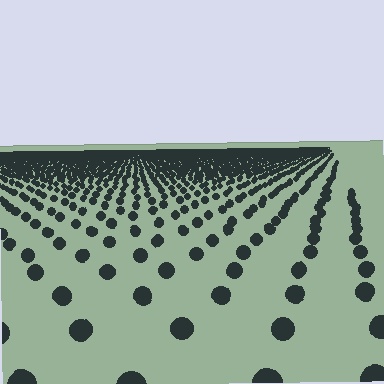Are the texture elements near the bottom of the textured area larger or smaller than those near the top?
Larger. Near the bottom, elements are closer to the viewer and appear at a bigger on-screen size.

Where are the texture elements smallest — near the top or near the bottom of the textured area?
Near the top.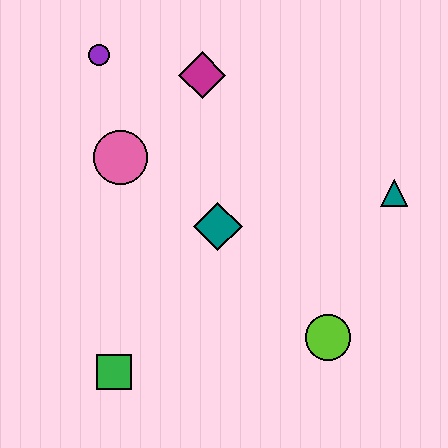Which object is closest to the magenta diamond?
The purple circle is closest to the magenta diamond.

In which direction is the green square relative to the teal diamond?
The green square is below the teal diamond.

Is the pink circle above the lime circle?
Yes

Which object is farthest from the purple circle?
The lime circle is farthest from the purple circle.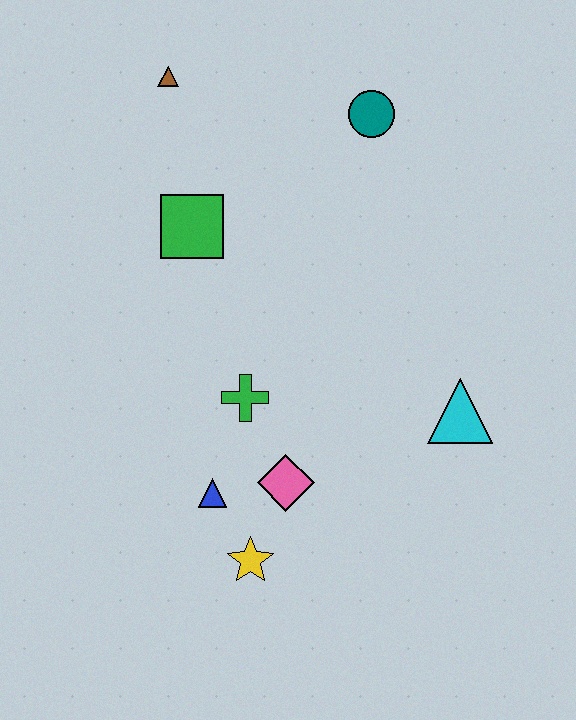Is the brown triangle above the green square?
Yes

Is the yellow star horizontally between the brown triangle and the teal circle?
Yes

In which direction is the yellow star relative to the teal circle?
The yellow star is below the teal circle.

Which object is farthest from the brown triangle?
The yellow star is farthest from the brown triangle.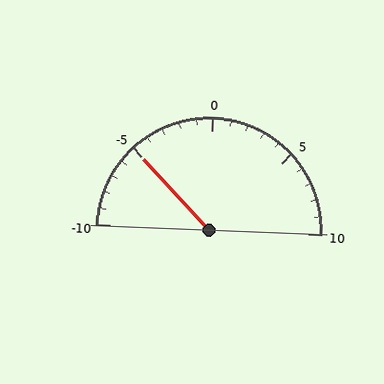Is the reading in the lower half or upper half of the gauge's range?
The reading is in the lower half of the range (-10 to 10).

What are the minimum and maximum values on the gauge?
The gauge ranges from -10 to 10.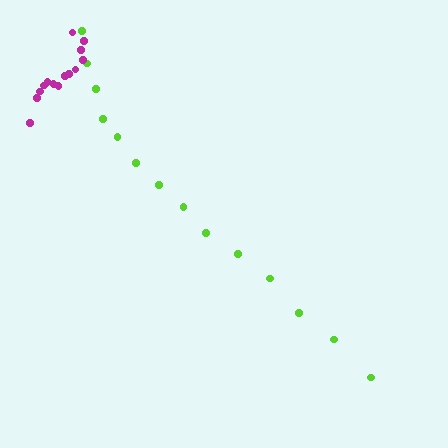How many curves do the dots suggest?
There are 2 distinct paths.